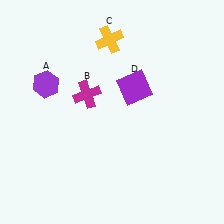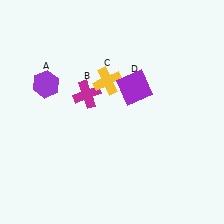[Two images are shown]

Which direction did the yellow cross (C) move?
The yellow cross (C) moved down.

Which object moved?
The yellow cross (C) moved down.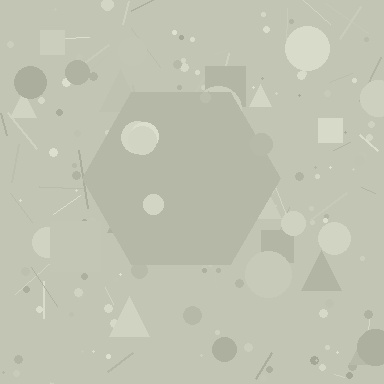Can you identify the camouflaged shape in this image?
The camouflaged shape is a hexagon.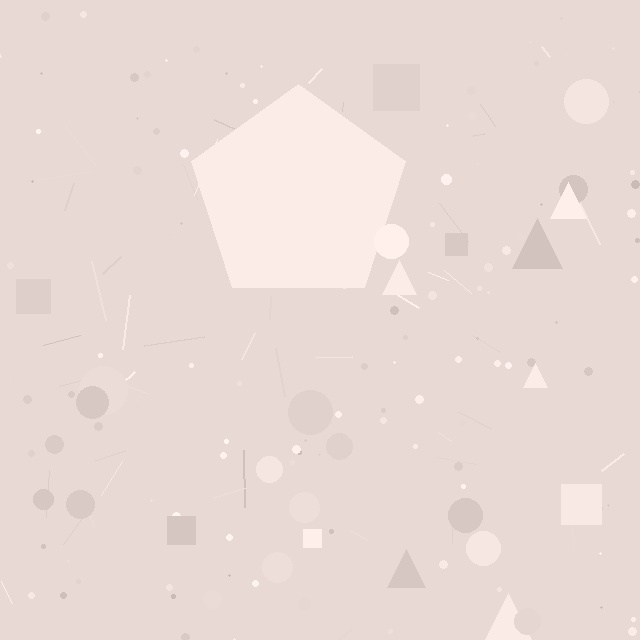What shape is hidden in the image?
A pentagon is hidden in the image.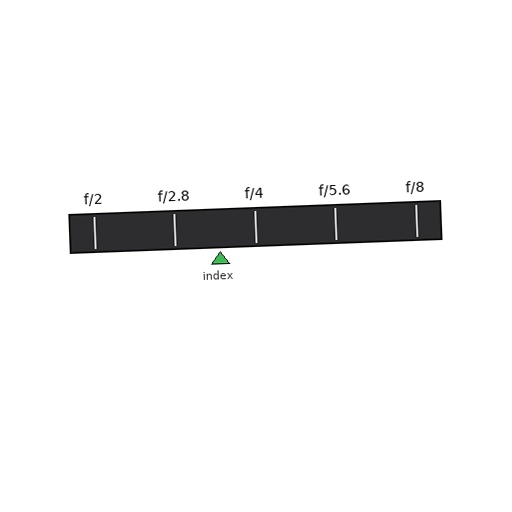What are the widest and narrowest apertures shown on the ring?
The widest aperture shown is f/2 and the narrowest is f/8.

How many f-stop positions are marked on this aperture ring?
There are 5 f-stop positions marked.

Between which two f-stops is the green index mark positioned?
The index mark is between f/2.8 and f/4.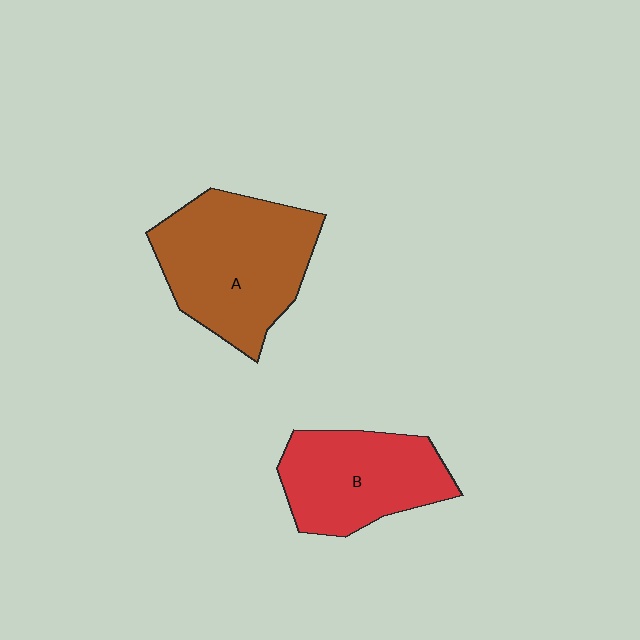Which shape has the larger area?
Shape A (brown).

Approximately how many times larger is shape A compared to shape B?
Approximately 1.3 times.